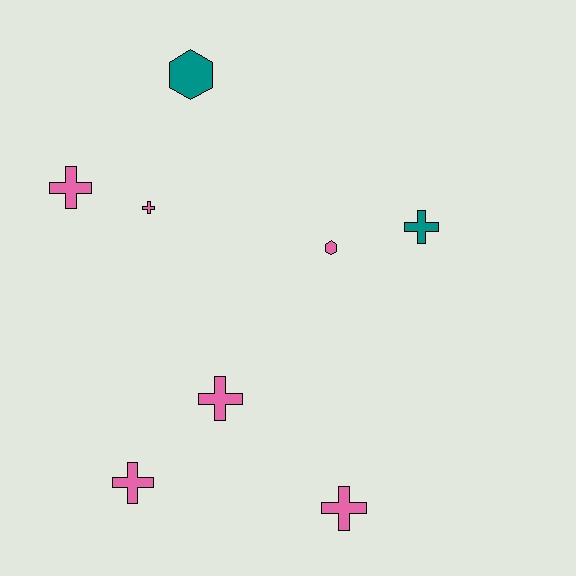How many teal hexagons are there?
There is 1 teal hexagon.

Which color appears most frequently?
Pink, with 6 objects.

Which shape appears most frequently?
Cross, with 6 objects.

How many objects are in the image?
There are 8 objects.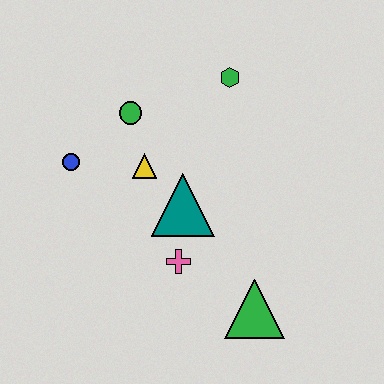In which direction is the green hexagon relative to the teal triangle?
The green hexagon is above the teal triangle.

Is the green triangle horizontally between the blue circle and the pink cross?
No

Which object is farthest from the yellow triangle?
The green triangle is farthest from the yellow triangle.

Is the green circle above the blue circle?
Yes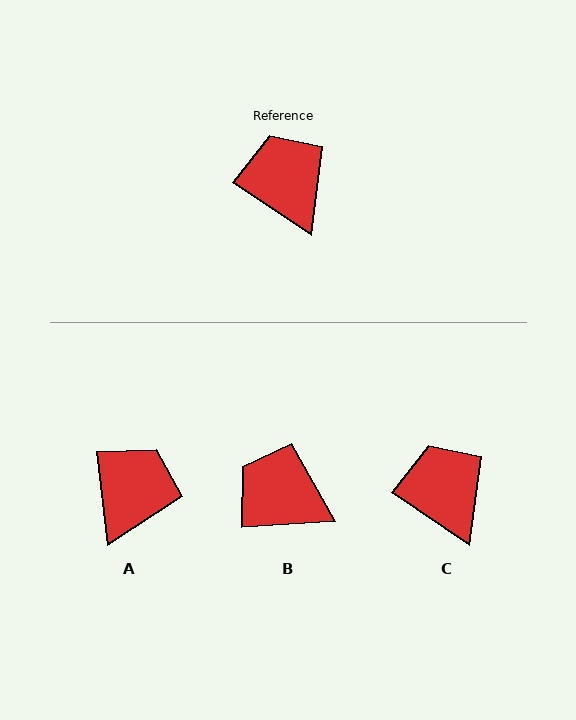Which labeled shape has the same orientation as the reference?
C.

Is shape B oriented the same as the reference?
No, it is off by about 37 degrees.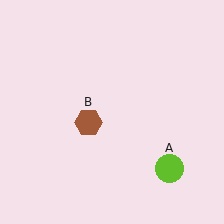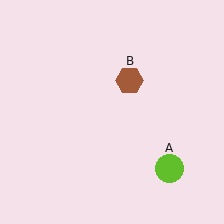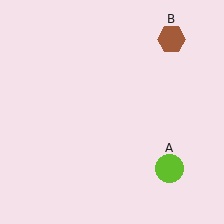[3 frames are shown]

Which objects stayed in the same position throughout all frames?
Lime circle (object A) remained stationary.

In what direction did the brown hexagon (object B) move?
The brown hexagon (object B) moved up and to the right.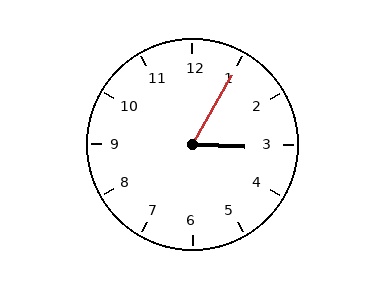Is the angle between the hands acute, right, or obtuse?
It is acute.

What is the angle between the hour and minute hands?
Approximately 62 degrees.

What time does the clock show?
3:05.